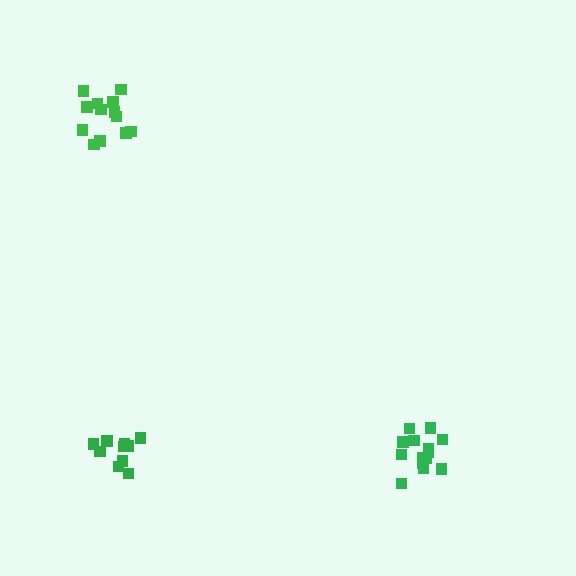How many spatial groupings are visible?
There are 3 spatial groupings.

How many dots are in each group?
Group 1: 13 dots, Group 2: 10 dots, Group 3: 15 dots (38 total).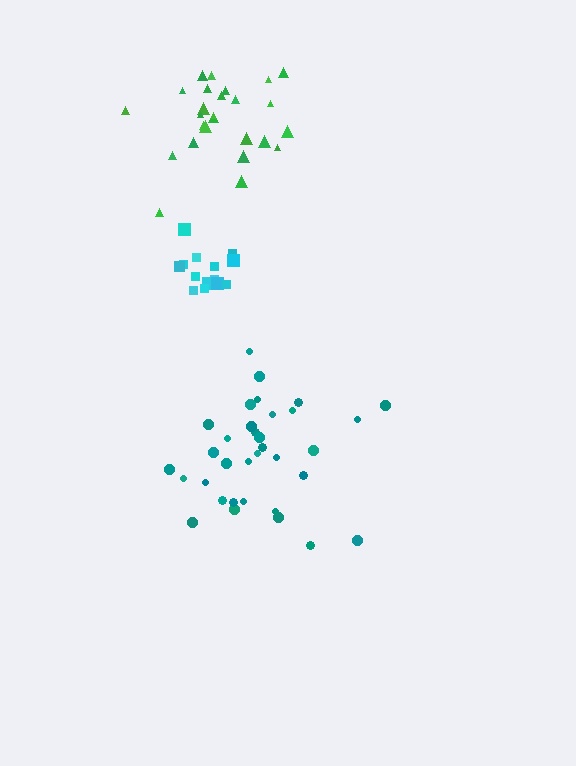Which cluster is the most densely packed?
Cyan.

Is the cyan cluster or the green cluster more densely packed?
Cyan.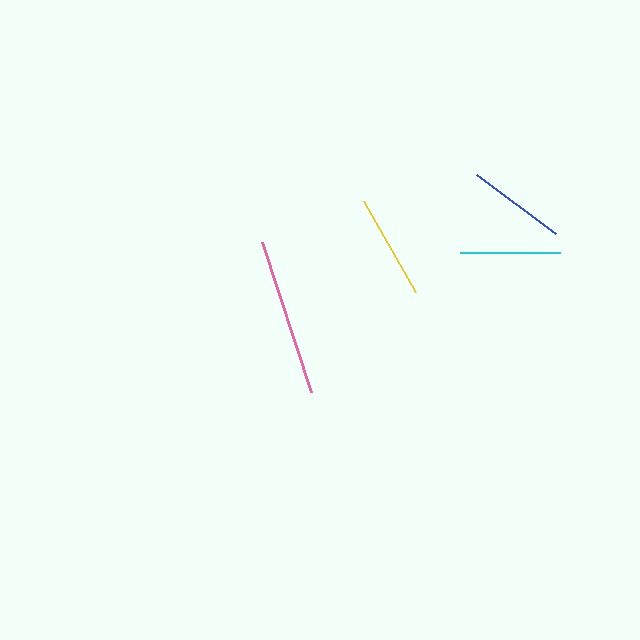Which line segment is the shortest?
The blue line is the shortest at approximately 99 pixels.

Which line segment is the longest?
The pink line is the longest at approximately 158 pixels.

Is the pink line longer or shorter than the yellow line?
The pink line is longer than the yellow line.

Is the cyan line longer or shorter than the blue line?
The cyan line is longer than the blue line.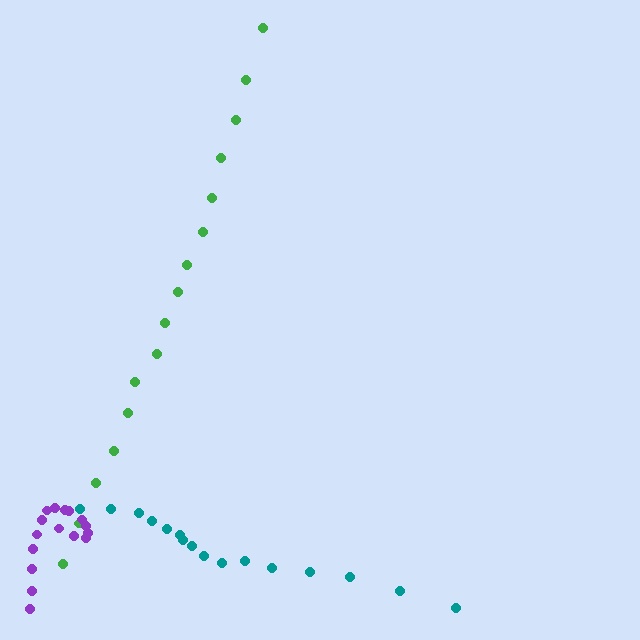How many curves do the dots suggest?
There are 3 distinct paths.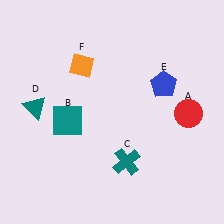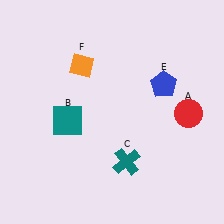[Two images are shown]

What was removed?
The teal triangle (D) was removed in Image 2.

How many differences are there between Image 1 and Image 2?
There is 1 difference between the two images.